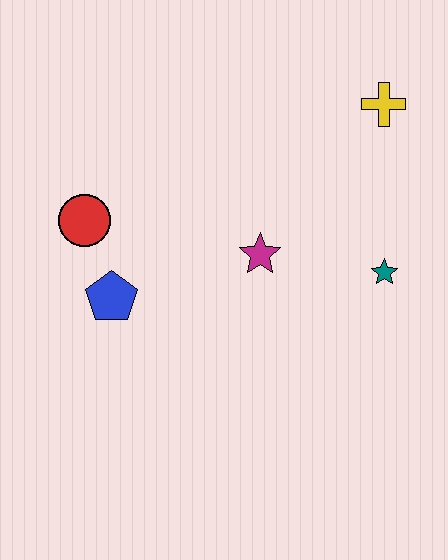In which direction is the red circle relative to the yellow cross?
The red circle is to the left of the yellow cross.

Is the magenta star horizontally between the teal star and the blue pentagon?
Yes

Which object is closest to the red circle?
The blue pentagon is closest to the red circle.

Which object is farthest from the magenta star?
The yellow cross is farthest from the magenta star.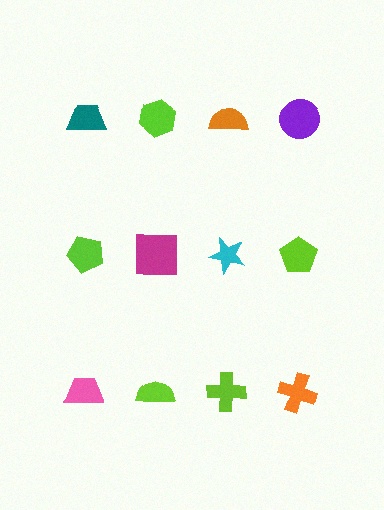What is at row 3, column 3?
A lime cross.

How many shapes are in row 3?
4 shapes.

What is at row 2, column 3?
A cyan star.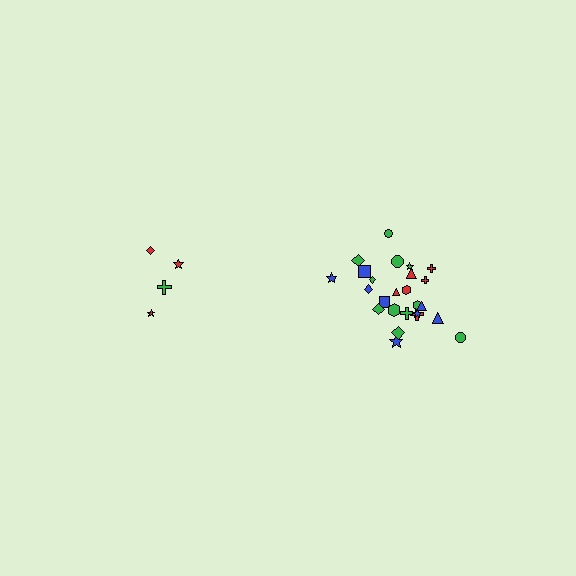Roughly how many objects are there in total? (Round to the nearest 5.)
Roughly 30 objects in total.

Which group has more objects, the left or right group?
The right group.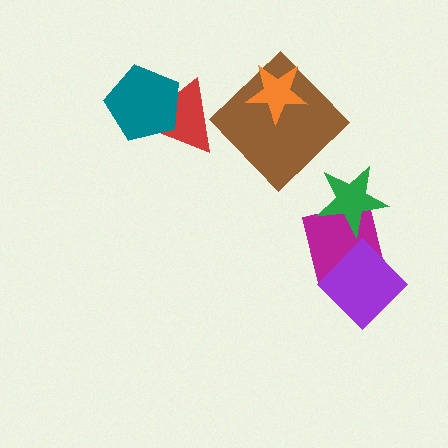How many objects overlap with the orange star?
1 object overlaps with the orange star.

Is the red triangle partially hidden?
Yes, it is partially covered by another shape.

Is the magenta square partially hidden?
Yes, it is partially covered by another shape.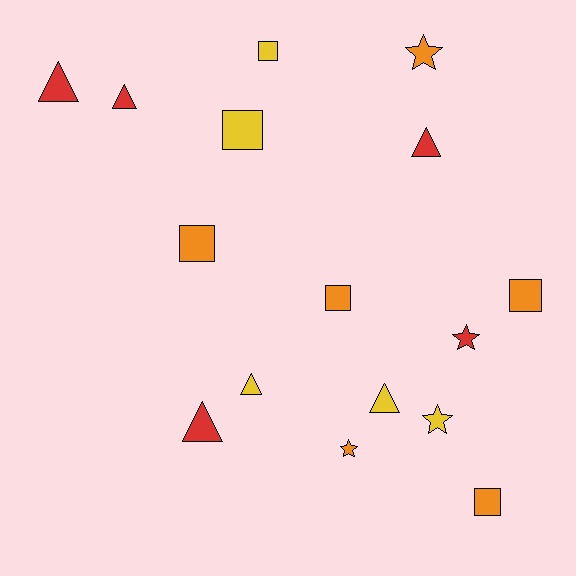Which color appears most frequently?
Orange, with 6 objects.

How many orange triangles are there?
There are no orange triangles.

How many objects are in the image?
There are 16 objects.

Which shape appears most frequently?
Square, with 6 objects.